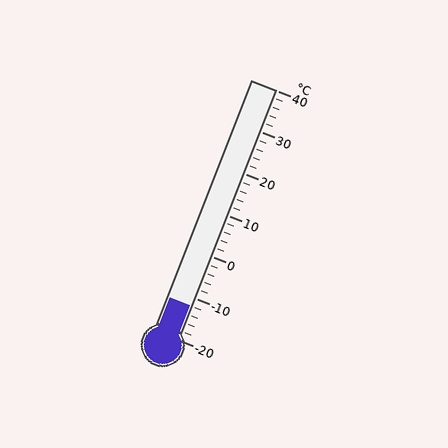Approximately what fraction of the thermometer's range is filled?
The thermometer is filled to approximately 15% of its range.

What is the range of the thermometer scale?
The thermometer scale ranges from -20°C to 40°C.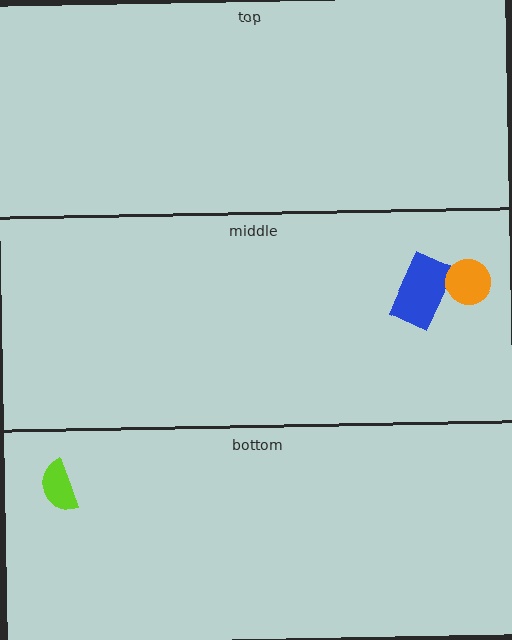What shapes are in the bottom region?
The lime semicircle.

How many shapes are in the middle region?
2.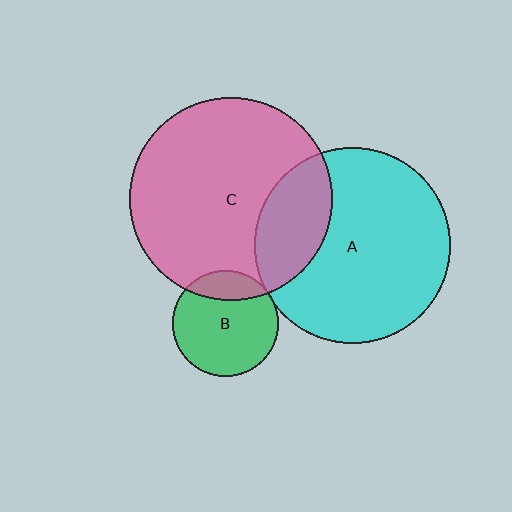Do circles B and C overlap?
Yes.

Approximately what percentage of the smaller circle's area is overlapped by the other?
Approximately 20%.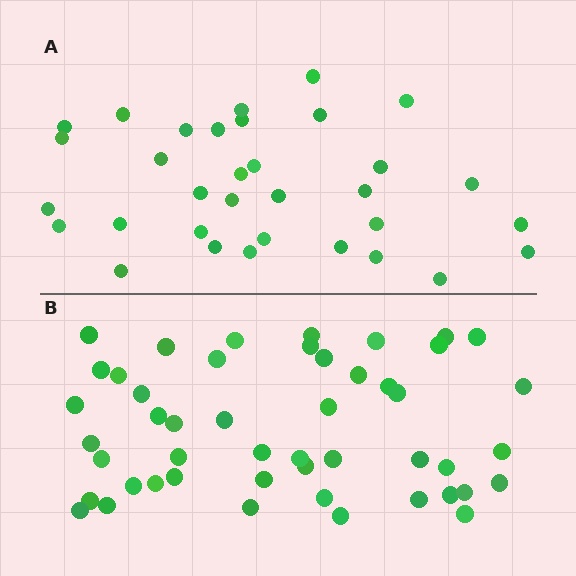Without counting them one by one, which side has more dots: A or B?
Region B (the bottom region) has more dots.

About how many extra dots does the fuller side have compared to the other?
Region B has approximately 15 more dots than region A.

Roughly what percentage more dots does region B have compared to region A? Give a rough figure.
About 45% more.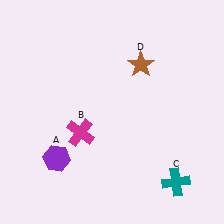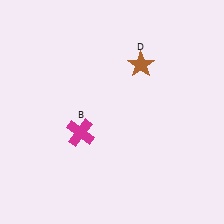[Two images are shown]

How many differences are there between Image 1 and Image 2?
There are 2 differences between the two images.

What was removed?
The teal cross (C), the purple hexagon (A) were removed in Image 2.